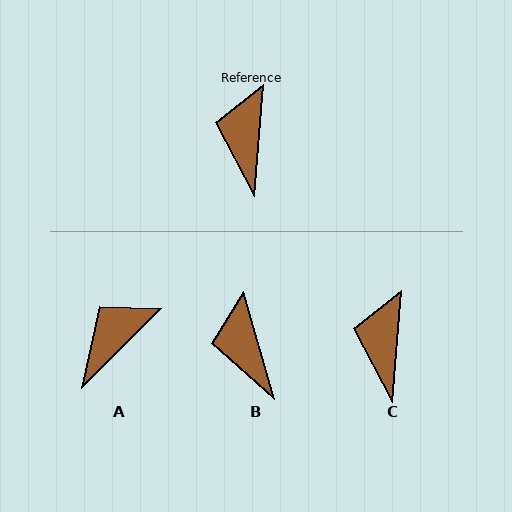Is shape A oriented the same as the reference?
No, it is off by about 40 degrees.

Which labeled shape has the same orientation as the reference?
C.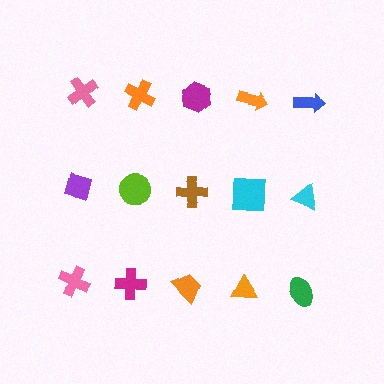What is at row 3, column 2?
A magenta cross.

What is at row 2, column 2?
A lime circle.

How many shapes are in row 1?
5 shapes.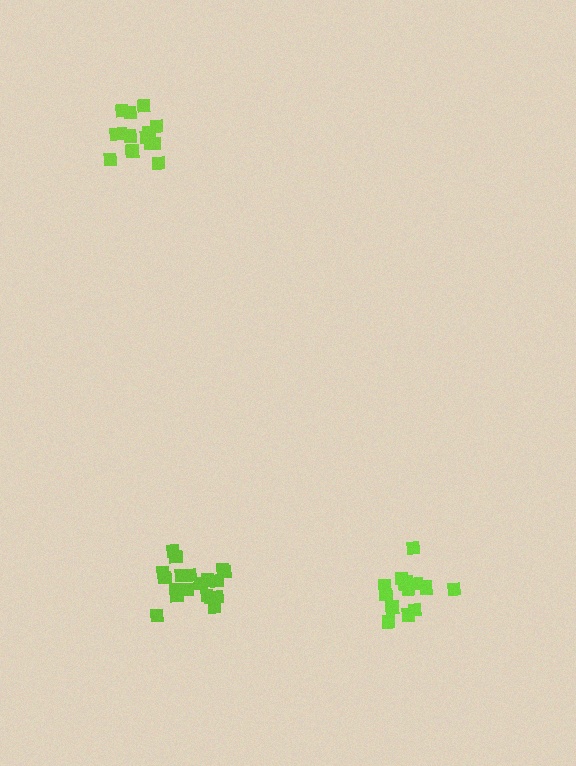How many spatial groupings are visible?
There are 3 spatial groupings.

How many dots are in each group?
Group 1: 15 dots, Group 2: 15 dots, Group 3: 19 dots (49 total).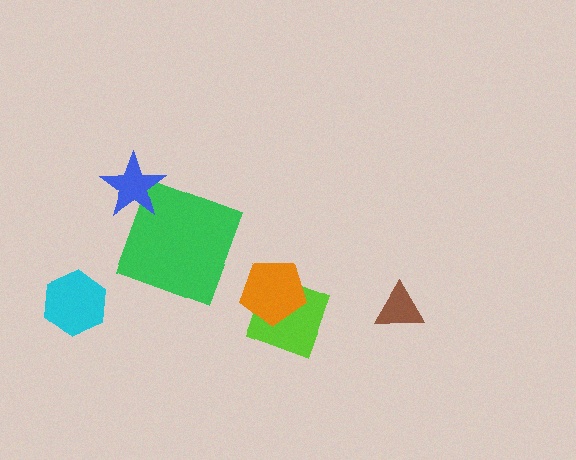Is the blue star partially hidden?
No, no other shape covers it.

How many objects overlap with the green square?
1 object overlaps with the green square.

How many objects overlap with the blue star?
1 object overlaps with the blue star.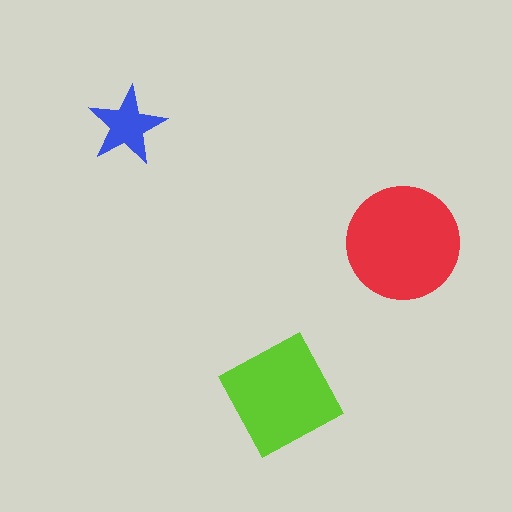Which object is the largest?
The red circle.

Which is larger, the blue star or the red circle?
The red circle.